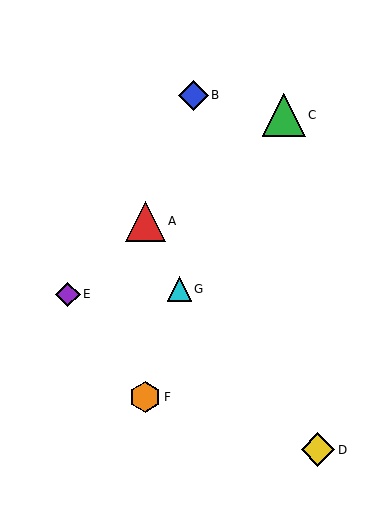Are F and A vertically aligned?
Yes, both are at x≈145.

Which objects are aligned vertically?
Objects A, F are aligned vertically.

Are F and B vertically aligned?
No, F is at x≈145 and B is at x≈193.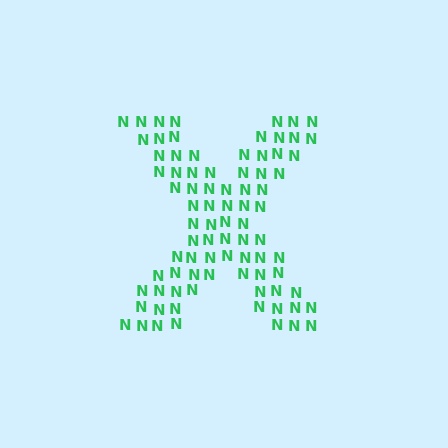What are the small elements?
The small elements are letter N's.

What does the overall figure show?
The overall figure shows the letter X.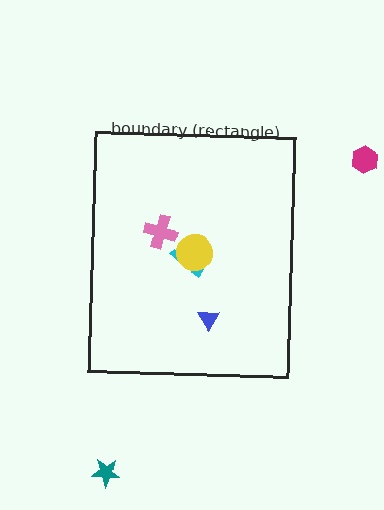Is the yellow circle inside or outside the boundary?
Inside.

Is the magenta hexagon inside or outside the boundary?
Outside.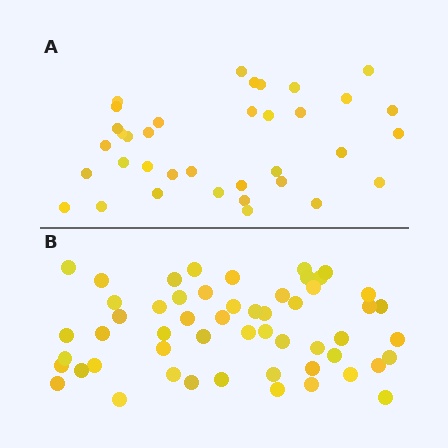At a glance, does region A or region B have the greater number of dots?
Region B (the bottom region) has more dots.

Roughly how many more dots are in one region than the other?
Region B has approximately 20 more dots than region A.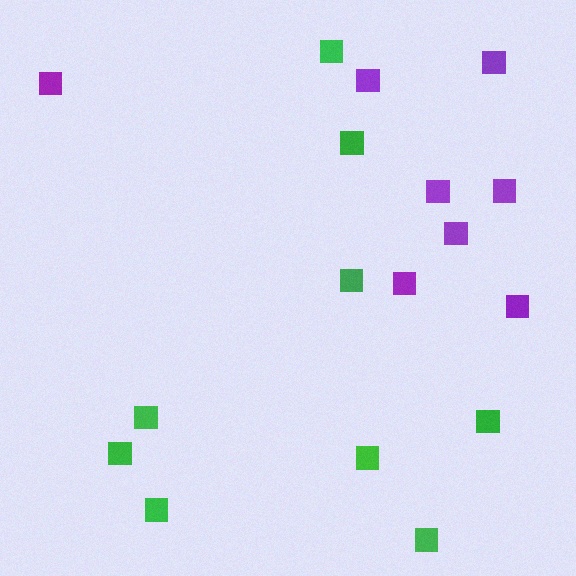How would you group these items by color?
There are 2 groups: one group of purple squares (8) and one group of green squares (9).